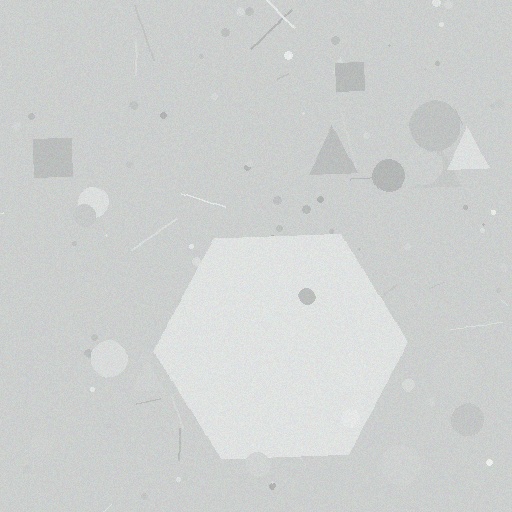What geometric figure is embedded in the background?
A hexagon is embedded in the background.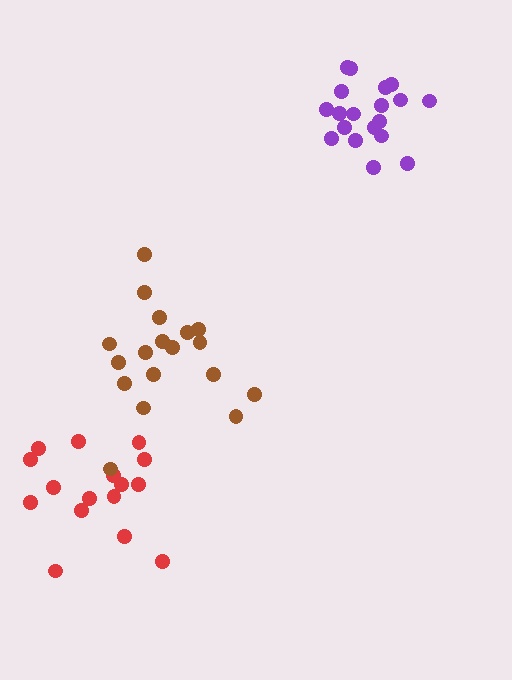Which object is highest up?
The purple cluster is topmost.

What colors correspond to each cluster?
The clusters are colored: red, purple, brown.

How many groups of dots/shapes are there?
There are 3 groups.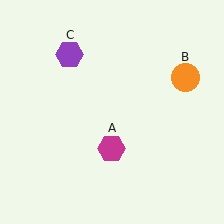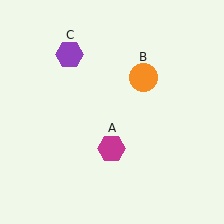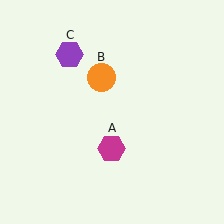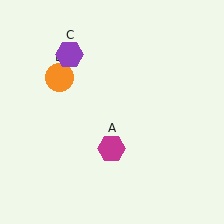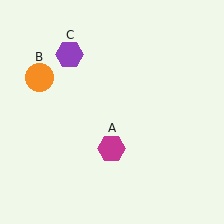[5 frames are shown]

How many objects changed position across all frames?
1 object changed position: orange circle (object B).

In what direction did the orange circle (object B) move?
The orange circle (object B) moved left.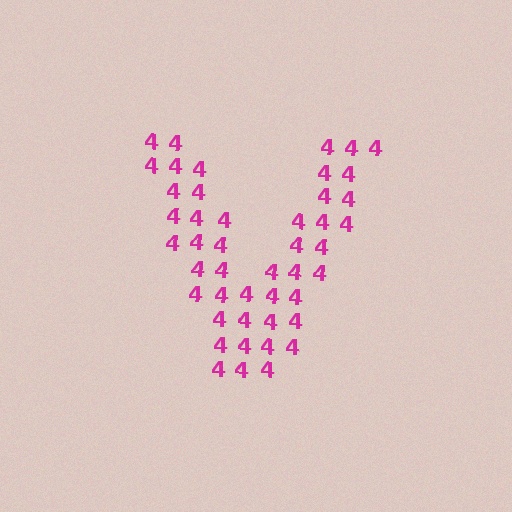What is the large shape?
The large shape is the letter V.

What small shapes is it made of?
It is made of small digit 4's.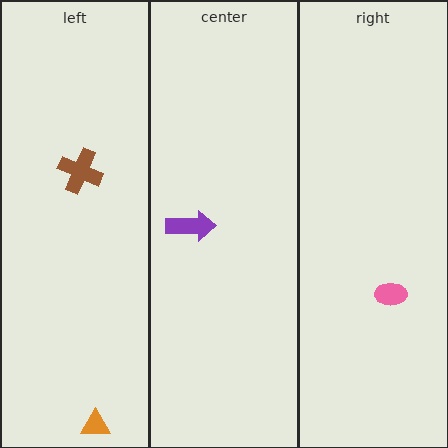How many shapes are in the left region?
2.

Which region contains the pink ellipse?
The right region.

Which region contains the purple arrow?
The center region.